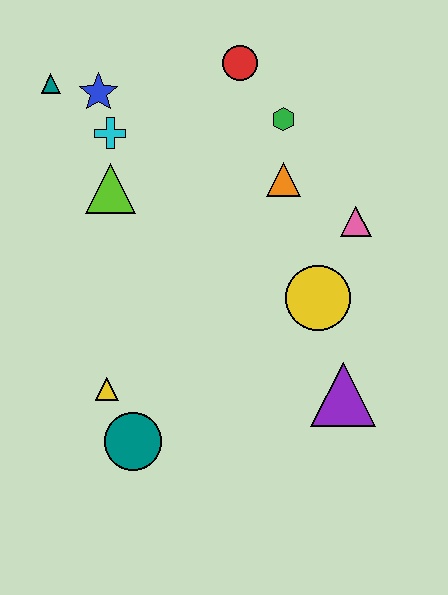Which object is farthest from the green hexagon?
The teal circle is farthest from the green hexagon.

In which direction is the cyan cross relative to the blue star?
The cyan cross is below the blue star.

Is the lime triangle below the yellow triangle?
No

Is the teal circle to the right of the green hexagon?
No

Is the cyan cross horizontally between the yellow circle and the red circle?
No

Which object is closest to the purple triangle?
The yellow circle is closest to the purple triangle.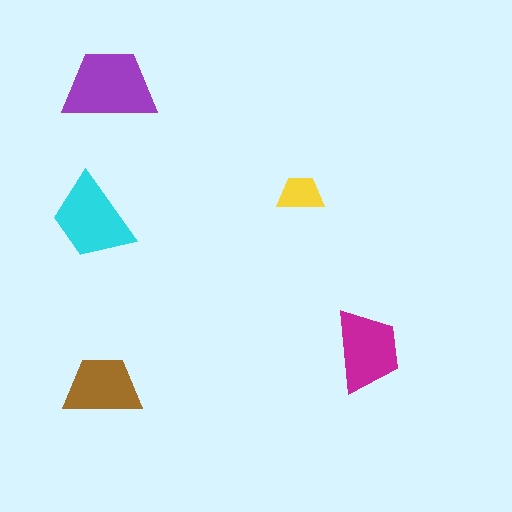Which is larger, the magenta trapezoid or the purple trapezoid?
The purple one.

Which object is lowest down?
The brown trapezoid is bottommost.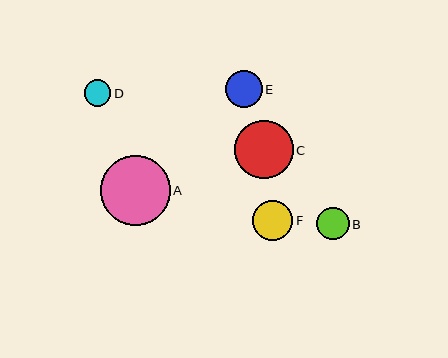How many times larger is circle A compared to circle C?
Circle A is approximately 1.2 times the size of circle C.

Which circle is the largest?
Circle A is the largest with a size of approximately 70 pixels.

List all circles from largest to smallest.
From largest to smallest: A, C, F, E, B, D.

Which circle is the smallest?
Circle D is the smallest with a size of approximately 26 pixels.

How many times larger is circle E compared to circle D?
Circle E is approximately 1.4 times the size of circle D.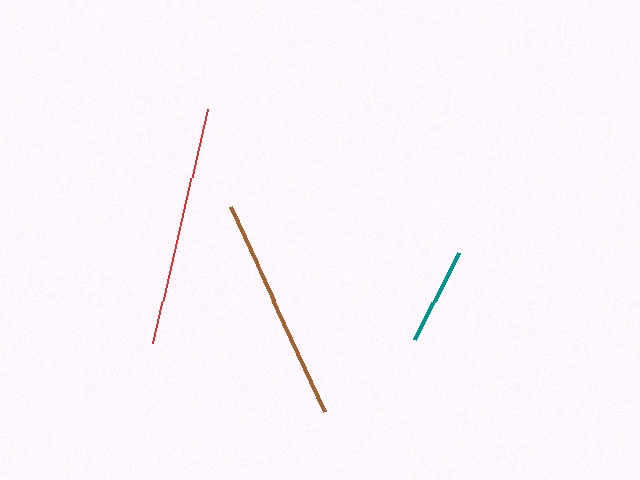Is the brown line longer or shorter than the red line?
The red line is longer than the brown line.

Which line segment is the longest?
The red line is the longest at approximately 240 pixels.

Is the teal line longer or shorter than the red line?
The red line is longer than the teal line.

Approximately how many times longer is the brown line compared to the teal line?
The brown line is approximately 2.3 times the length of the teal line.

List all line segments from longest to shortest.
From longest to shortest: red, brown, teal.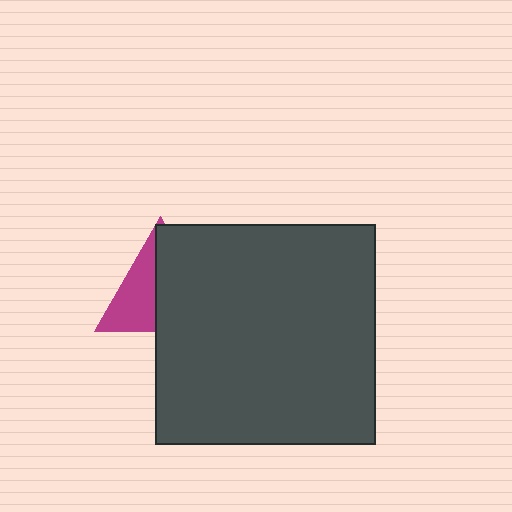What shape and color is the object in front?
The object in front is a dark gray square.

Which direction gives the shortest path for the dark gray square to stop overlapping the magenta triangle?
Moving right gives the shortest separation.